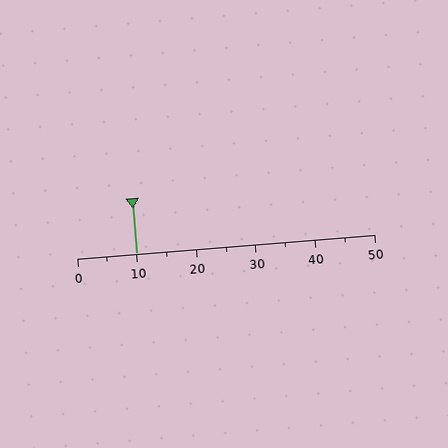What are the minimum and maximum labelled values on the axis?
The axis runs from 0 to 50.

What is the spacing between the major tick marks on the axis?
The major ticks are spaced 10 apart.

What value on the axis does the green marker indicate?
The marker indicates approximately 10.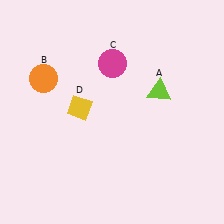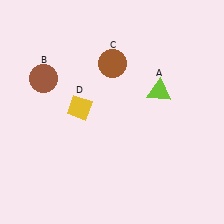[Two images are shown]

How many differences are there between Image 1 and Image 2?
There are 2 differences between the two images.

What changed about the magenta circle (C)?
In Image 1, C is magenta. In Image 2, it changed to brown.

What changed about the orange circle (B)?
In Image 1, B is orange. In Image 2, it changed to brown.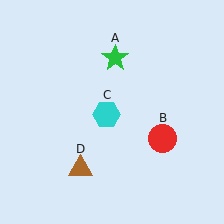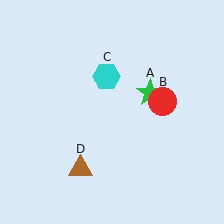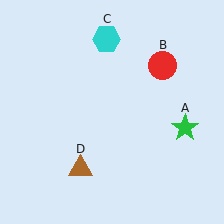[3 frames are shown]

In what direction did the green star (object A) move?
The green star (object A) moved down and to the right.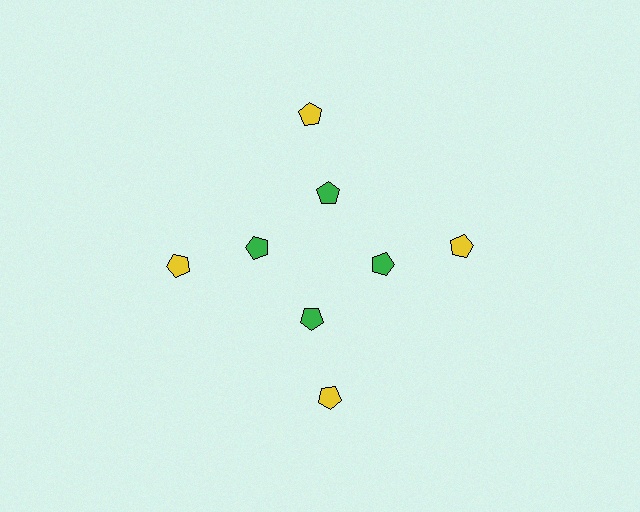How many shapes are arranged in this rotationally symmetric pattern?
There are 8 shapes, arranged in 4 groups of 2.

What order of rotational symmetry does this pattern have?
This pattern has 4-fold rotational symmetry.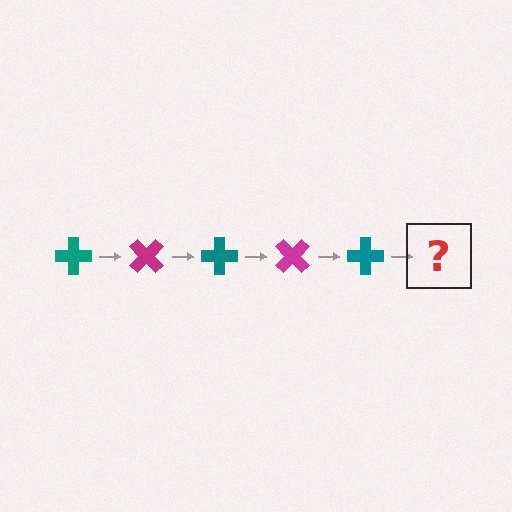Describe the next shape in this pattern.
It should be a magenta cross, rotated 225 degrees from the start.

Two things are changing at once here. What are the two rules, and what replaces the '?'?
The two rules are that it rotates 45 degrees each step and the color cycles through teal and magenta. The '?' should be a magenta cross, rotated 225 degrees from the start.